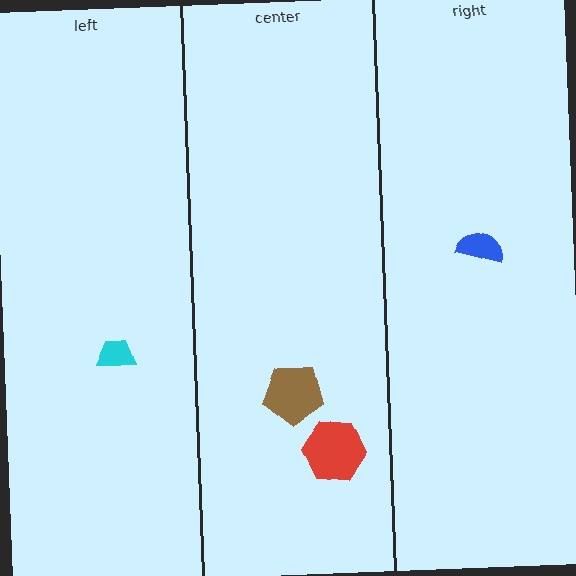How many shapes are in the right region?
1.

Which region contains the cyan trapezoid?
The left region.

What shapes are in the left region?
The cyan trapezoid.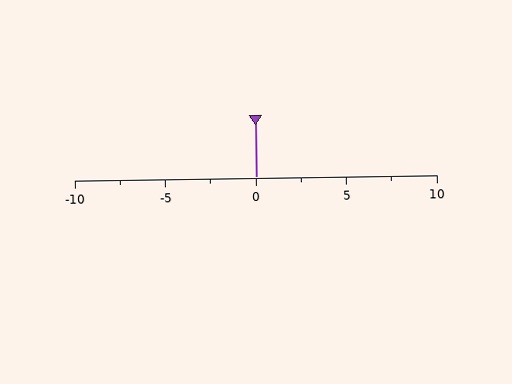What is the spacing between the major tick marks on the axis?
The major ticks are spaced 5 apart.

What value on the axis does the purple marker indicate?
The marker indicates approximately 0.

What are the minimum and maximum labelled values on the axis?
The axis runs from -10 to 10.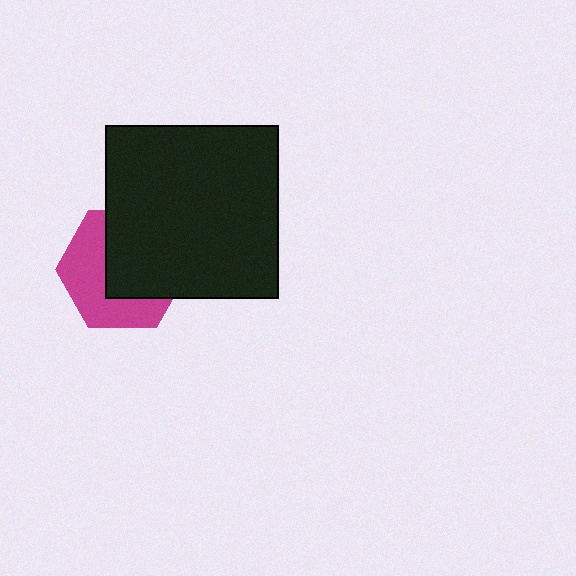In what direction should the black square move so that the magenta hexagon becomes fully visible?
The black square should move toward the upper-right. That is the shortest direction to clear the overlap and leave the magenta hexagon fully visible.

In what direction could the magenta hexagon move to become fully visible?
The magenta hexagon could move toward the lower-left. That would shift it out from behind the black square entirely.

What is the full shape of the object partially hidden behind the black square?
The partially hidden object is a magenta hexagon.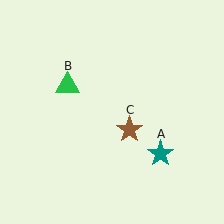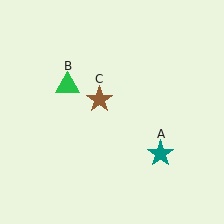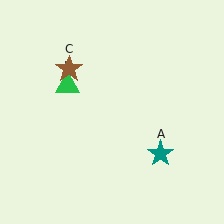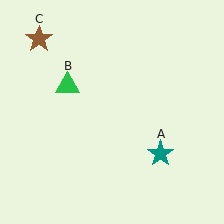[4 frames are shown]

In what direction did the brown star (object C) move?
The brown star (object C) moved up and to the left.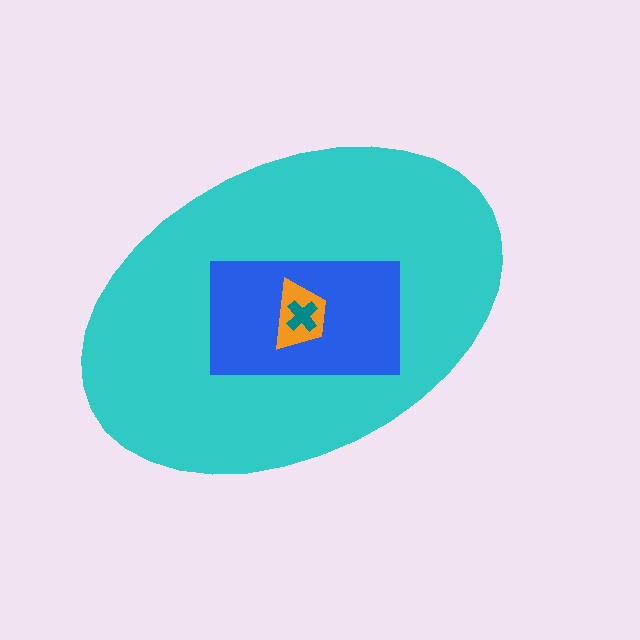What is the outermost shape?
The cyan ellipse.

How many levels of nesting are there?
4.